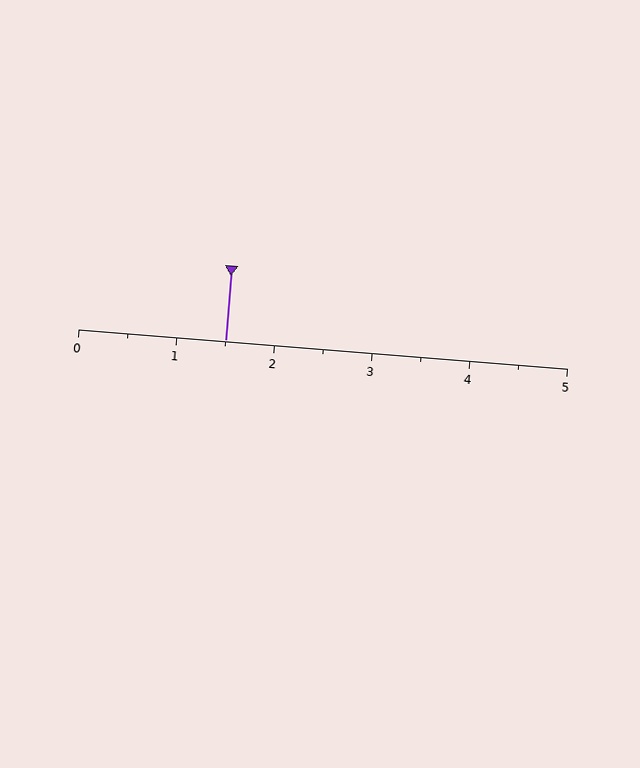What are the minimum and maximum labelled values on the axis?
The axis runs from 0 to 5.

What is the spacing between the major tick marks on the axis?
The major ticks are spaced 1 apart.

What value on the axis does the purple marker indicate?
The marker indicates approximately 1.5.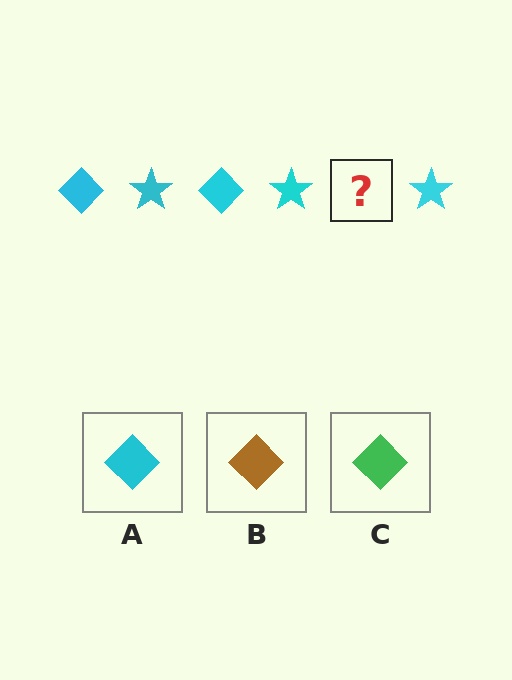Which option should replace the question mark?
Option A.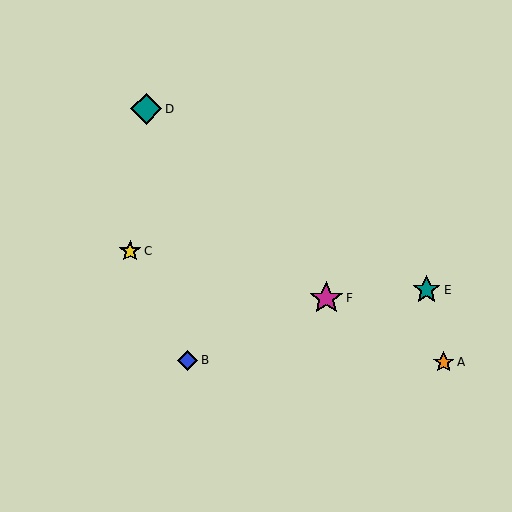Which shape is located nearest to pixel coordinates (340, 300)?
The magenta star (labeled F) at (326, 298) is nearest to that location.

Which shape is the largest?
The magenta star (labeled F) is the largest.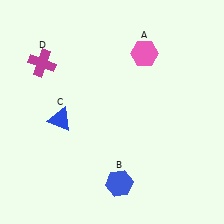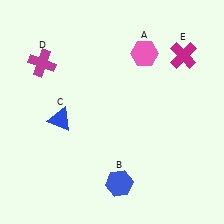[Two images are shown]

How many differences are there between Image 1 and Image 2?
There is 1 difference between the two images.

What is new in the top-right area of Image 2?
A magenta cross (E) was added in the top-right area of Image 2.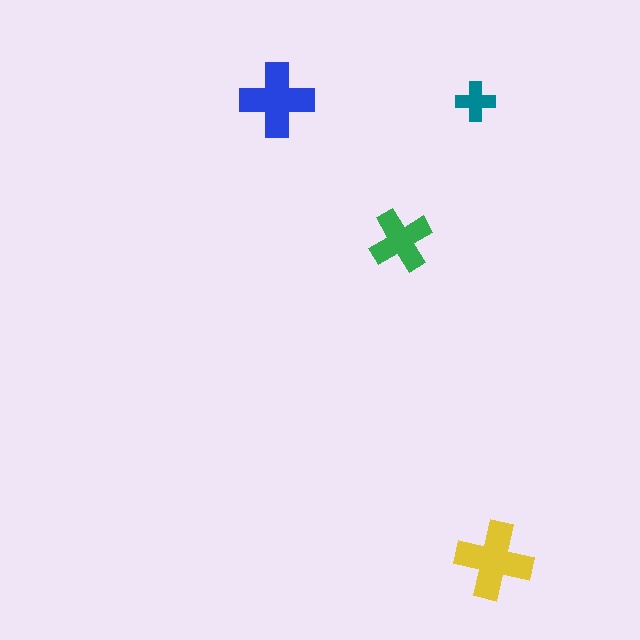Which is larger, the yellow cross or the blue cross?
The yellow one.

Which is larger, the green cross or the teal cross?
The green one.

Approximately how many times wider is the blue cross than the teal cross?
About 2 times wider.